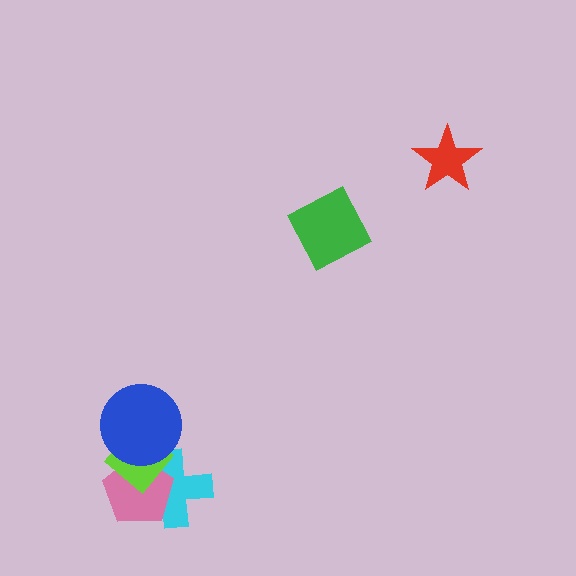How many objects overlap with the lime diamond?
3 objects overlap with the lime diamond.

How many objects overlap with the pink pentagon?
3 objects overlap with the pink pentagon.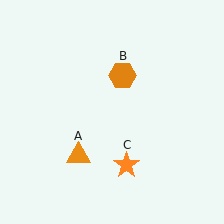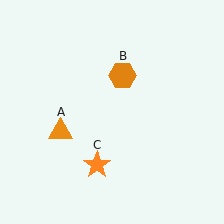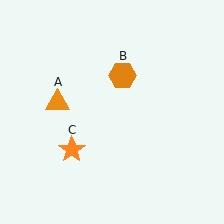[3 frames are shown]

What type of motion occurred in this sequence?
The orange triangle (object A), orange star (object C) rotated clockwise around the center of the scene.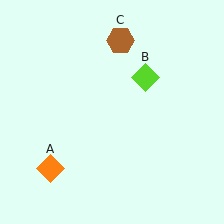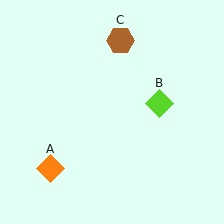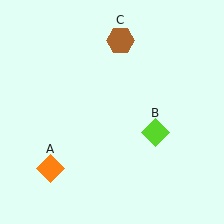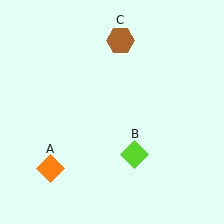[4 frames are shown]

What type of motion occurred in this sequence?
The lime diamond (object B) rotated clockwise around the center of the scene.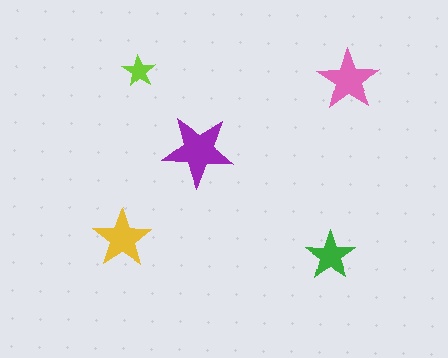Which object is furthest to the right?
The pink star is rightmost.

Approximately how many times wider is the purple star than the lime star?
About 2 times wider.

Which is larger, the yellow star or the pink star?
The pink one.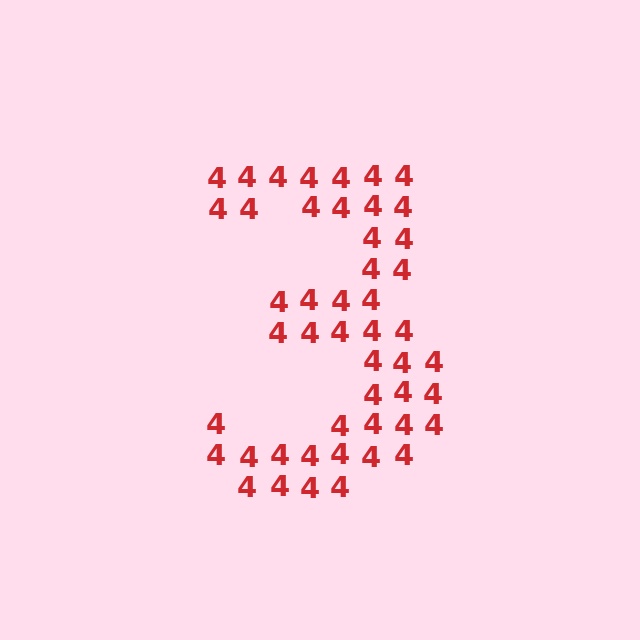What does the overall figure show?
The overall figure shows the digit 3.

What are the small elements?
The small elements are digit 4's.